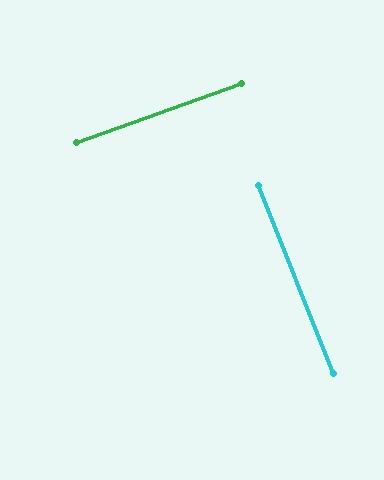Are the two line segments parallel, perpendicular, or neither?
Perpendicular — they meet at approximately 88°.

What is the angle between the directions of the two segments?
Approximately 88 degrees.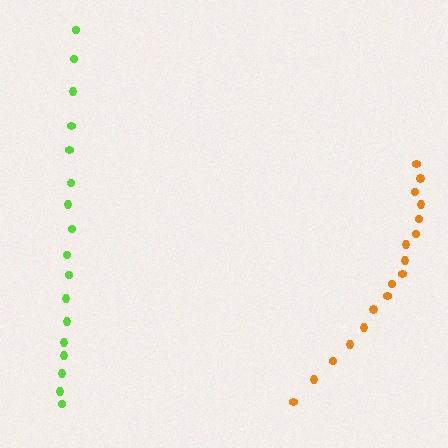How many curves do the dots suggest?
There are 2 distinct paths.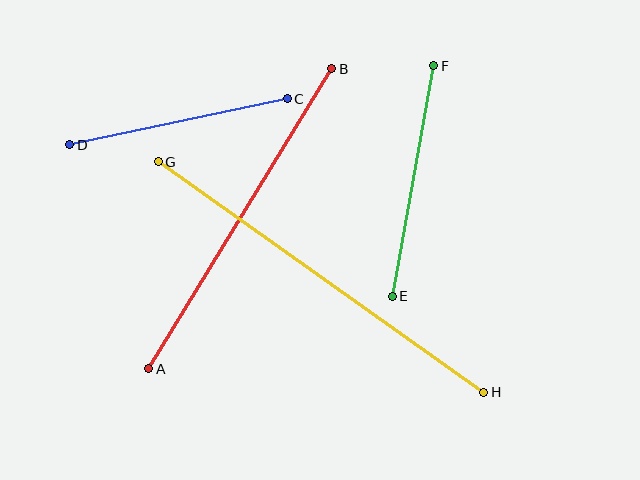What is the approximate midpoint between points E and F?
The midpoint is at approximately (413, 181) pixels.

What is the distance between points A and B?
The distance is approximately 351 pixels.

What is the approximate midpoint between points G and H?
The midpoint is at approximately (321, 277) pixels.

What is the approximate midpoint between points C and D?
The midpoint is at approximately (179, 122) pixels.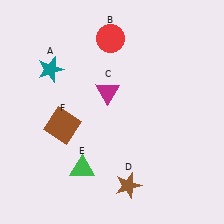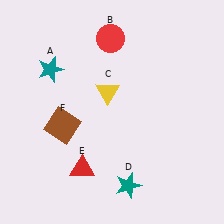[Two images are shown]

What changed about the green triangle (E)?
In Image 1, E is green. In Image 2, it changed to red.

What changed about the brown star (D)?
In Image 1, D is brown. In Image 2, it changed to teal.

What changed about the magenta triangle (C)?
In Image 1, C is magenta. In Image 2, it changed to yellow.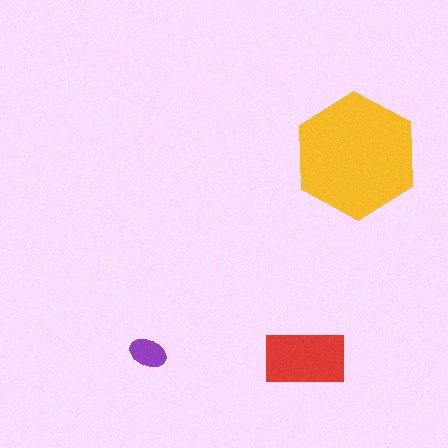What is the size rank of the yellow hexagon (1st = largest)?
1st.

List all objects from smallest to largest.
The purple ellipse, the red rectangle, the yellow hexagon.